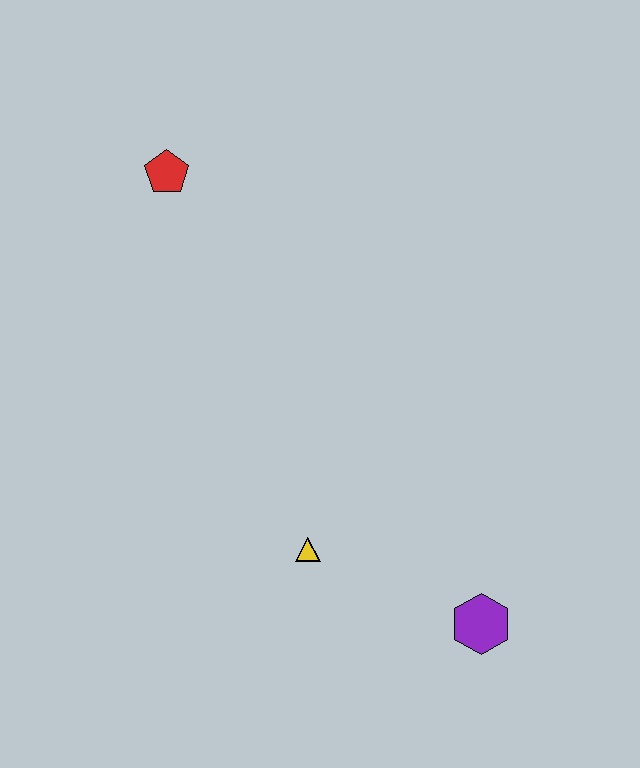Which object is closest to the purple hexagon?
The yellow triangle is closest to the purple hexagon.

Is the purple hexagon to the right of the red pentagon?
Yes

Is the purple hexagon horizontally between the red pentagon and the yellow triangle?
No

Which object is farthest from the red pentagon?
The purple hexagon is farthest from the red pentagon.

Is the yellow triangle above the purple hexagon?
Yes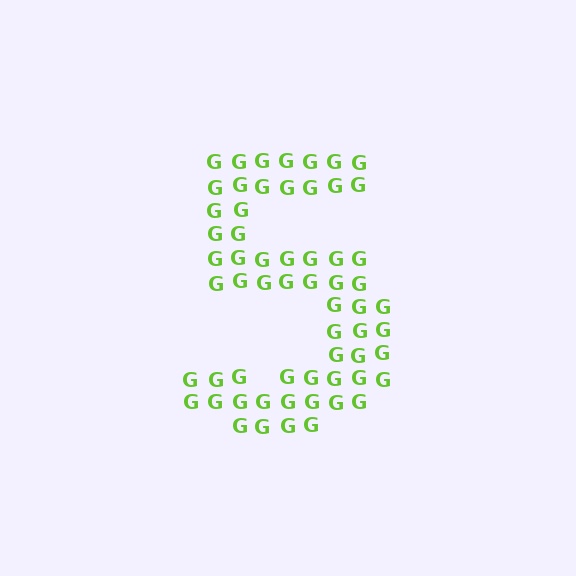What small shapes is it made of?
It is made of small letter G's.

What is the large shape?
The large shape is the digit 5.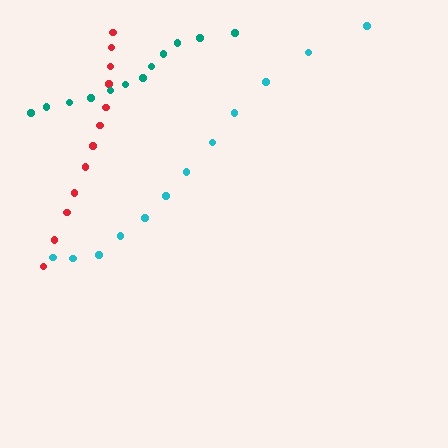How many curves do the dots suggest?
There are 3 distinct paths.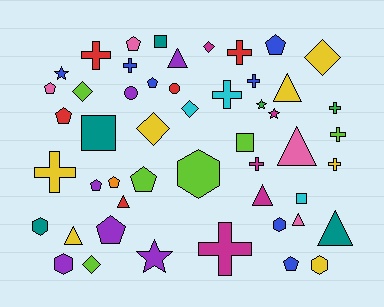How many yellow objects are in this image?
There are 7 yellow objects.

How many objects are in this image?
There are 50 objects.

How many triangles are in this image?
There are 8 triangles.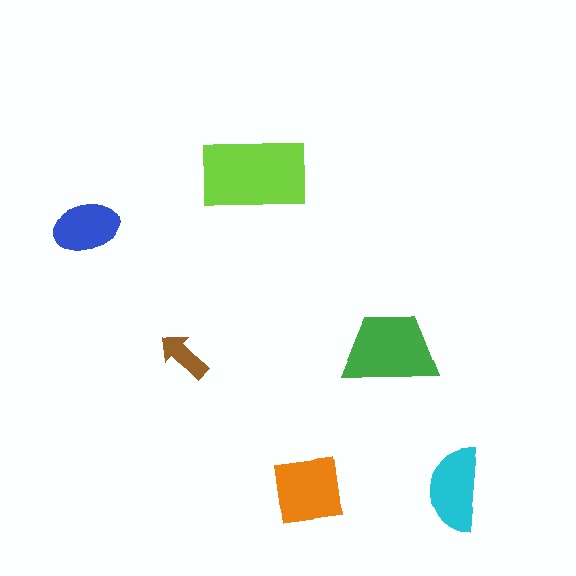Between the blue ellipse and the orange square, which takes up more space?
The orange square.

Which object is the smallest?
The brown arrow.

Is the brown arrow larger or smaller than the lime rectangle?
Smaller.